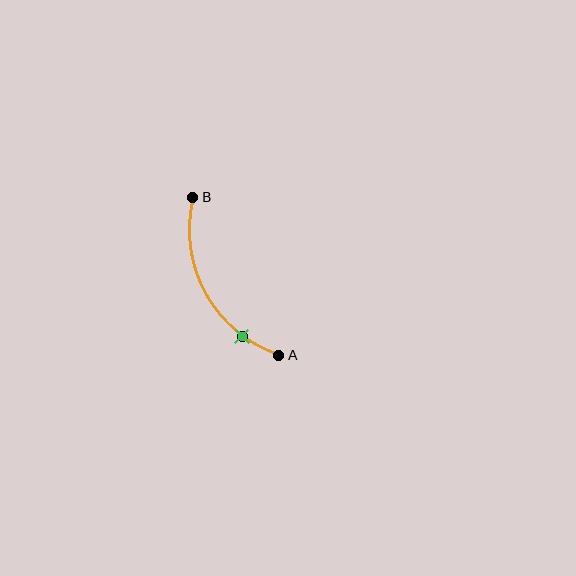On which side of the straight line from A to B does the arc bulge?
The arc bulges to the left of the straight line connecting A and B.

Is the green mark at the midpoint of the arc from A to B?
No. The green mark lies on the arc but is closer to endpoint A. The arc midpoint would be at the point on the curve equidistant along the arc from both A and B.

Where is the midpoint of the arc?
The arc midpoint is the point on the curve farthest from the straight line joining A and B. It sits to the left of that line.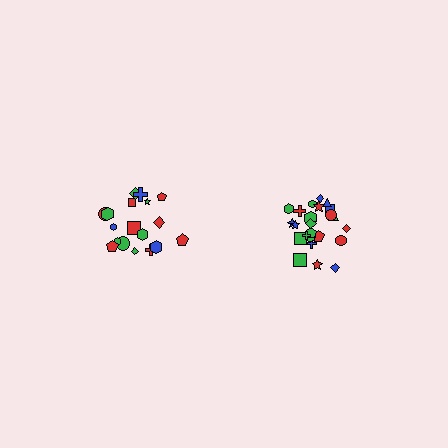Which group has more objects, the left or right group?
The right group.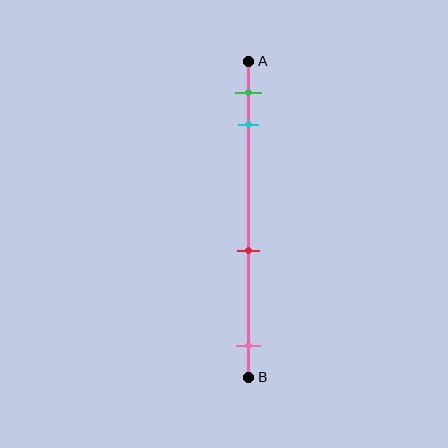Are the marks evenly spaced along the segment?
No, the marks are not evenly spaced.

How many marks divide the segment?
There are 4 marks dividing the segment.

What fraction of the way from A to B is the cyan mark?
The cyan mark is approximately 20% (0.2) of the way from A to B.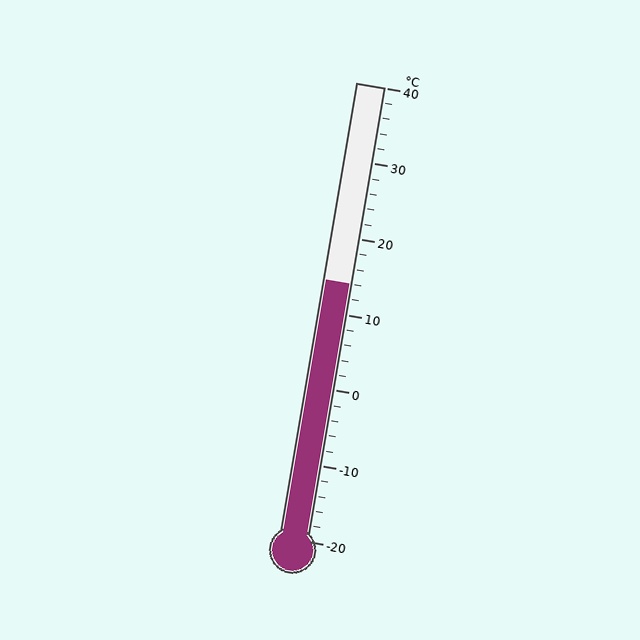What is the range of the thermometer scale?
The thermometer scale ranges from -20°C to 40°C.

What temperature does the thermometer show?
The thermometer shows approximately 14°C.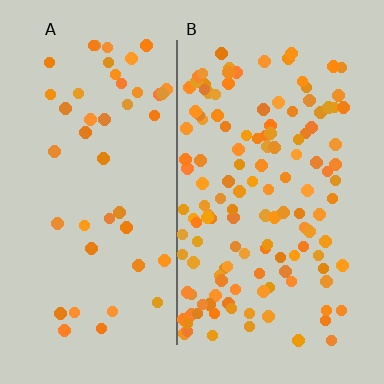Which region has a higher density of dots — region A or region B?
B (the right).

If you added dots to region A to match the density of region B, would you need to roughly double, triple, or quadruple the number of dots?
Approximately triple.